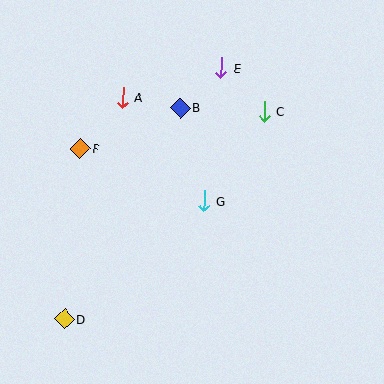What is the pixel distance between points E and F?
The distance between E and F is 162 pixels.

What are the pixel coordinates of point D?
Point D is at (64, 319).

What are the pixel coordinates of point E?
Point E is at (221, 68).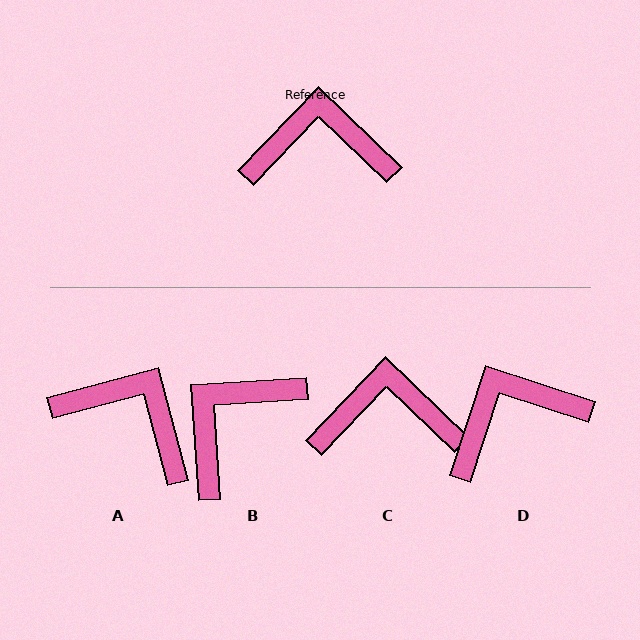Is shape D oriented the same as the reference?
No, it is off by about 26 degrees.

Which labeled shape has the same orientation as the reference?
C.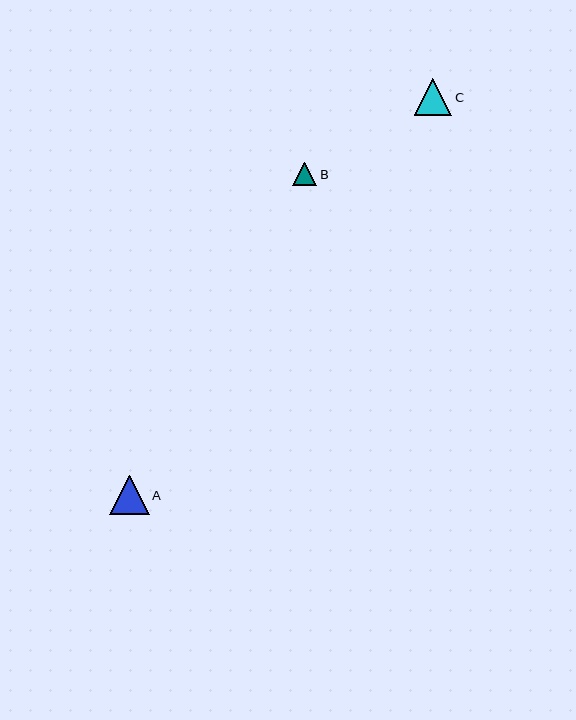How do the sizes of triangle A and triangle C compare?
Triangle A and triangle C are approximately the same size.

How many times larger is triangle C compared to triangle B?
Triangle C is approximately 1.6 times the size of triangle B.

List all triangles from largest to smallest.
From largest to smallest: A, C, B.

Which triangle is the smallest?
Triangle B is the smallest with a size of approximately 24 pixels.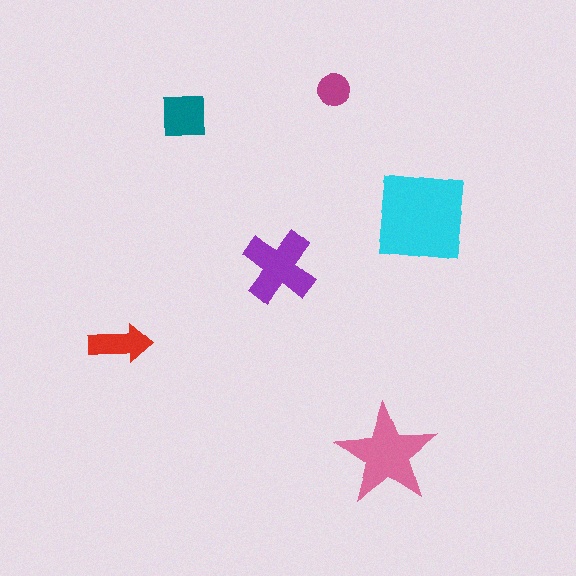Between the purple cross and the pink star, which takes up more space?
The pink star.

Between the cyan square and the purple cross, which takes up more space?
The cyan square.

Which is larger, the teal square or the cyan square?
The cyan square.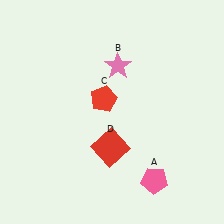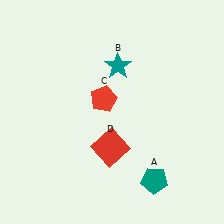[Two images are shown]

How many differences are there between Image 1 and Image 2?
There are 2 differences between the two images.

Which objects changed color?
A changed from pink to teal. B changed from pink to teal.